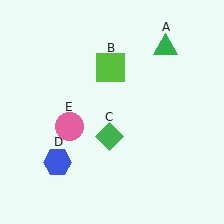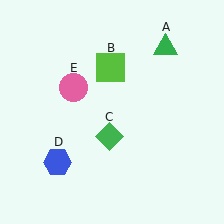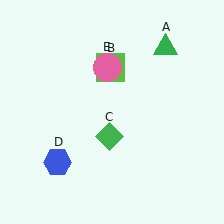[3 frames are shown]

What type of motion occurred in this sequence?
The pink circle (object E) rotated clockwise around the center of the scene.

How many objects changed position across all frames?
1 object changed position: pink circle (object E).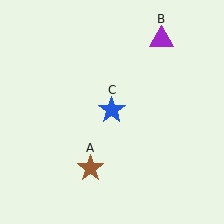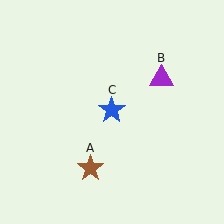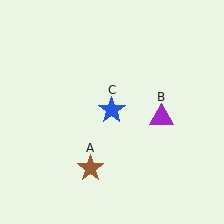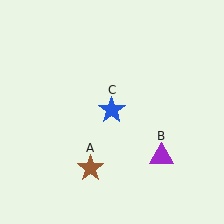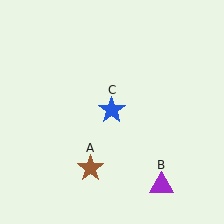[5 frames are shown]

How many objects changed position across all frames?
1 object changed position: purple triangle (object B).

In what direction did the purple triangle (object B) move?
The purple triangle (object B) moved down.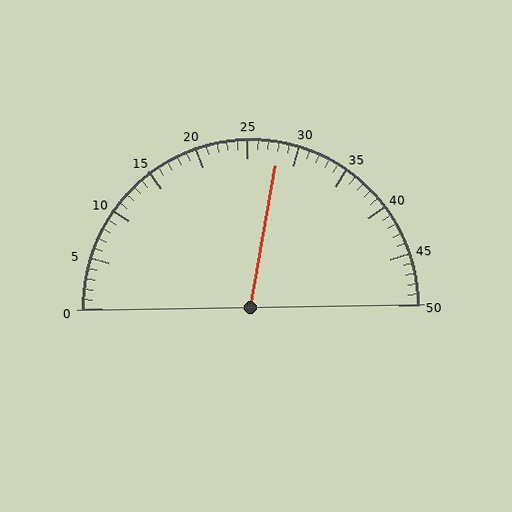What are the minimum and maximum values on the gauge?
The gauge ranges from 0 to 50.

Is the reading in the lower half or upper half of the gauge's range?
The reading is in the upper half of the range (0 to 50).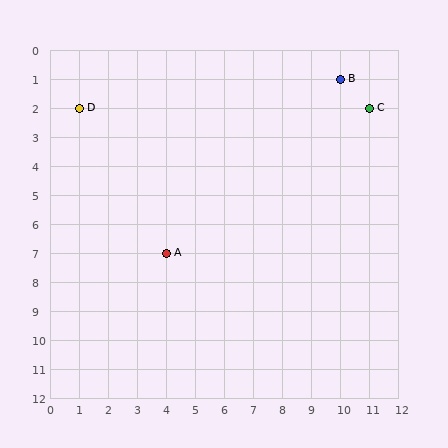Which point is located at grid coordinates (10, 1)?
Point B is at (10, 1).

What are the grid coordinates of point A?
Point A is at grid coordinates (4, 7).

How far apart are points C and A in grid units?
Points C and A are 7 columns and 5 rows apart (about 8.6 grid units diagonally).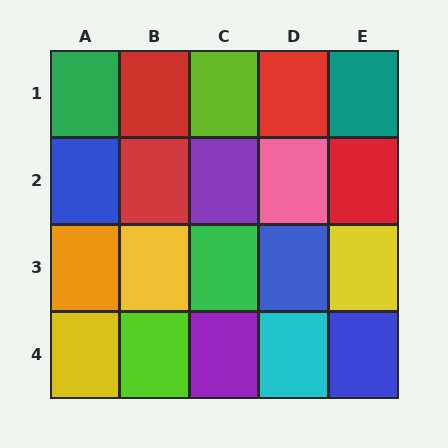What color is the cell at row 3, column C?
Green.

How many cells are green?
2 cells are green.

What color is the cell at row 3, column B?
Yellow.